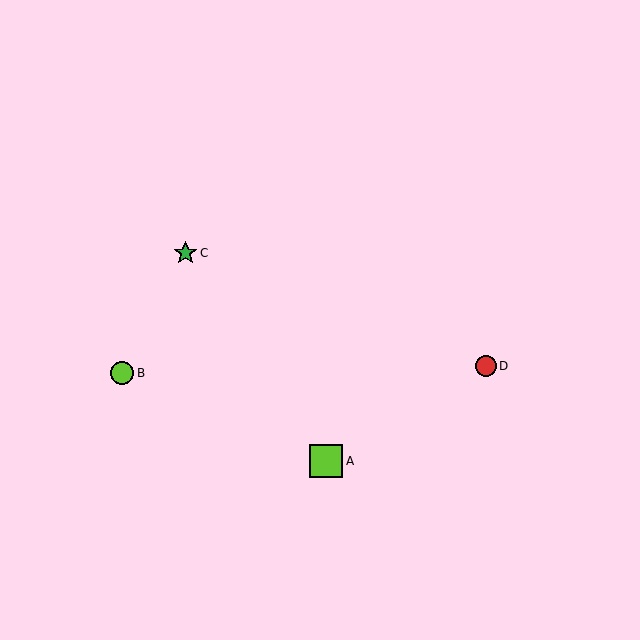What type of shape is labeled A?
Shape A is a lime square.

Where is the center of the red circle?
The center of the red circle is at (486, 366).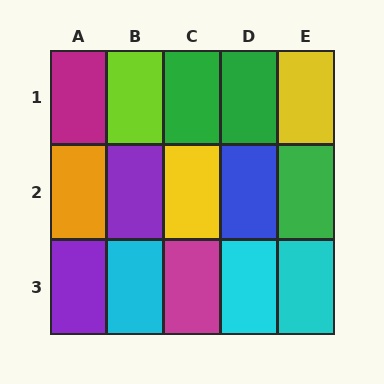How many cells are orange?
1 cell is orange.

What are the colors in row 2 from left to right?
Orange, purple, yellow, blue, green.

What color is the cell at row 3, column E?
Cyan.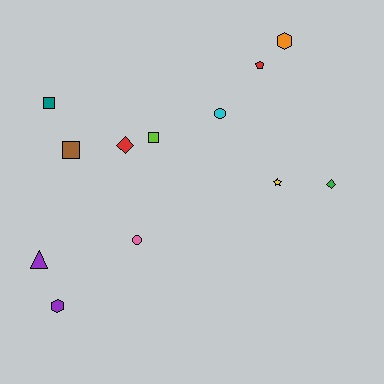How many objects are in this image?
There are 12 objects.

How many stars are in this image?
There is 1 star.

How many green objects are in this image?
There is 1 green object.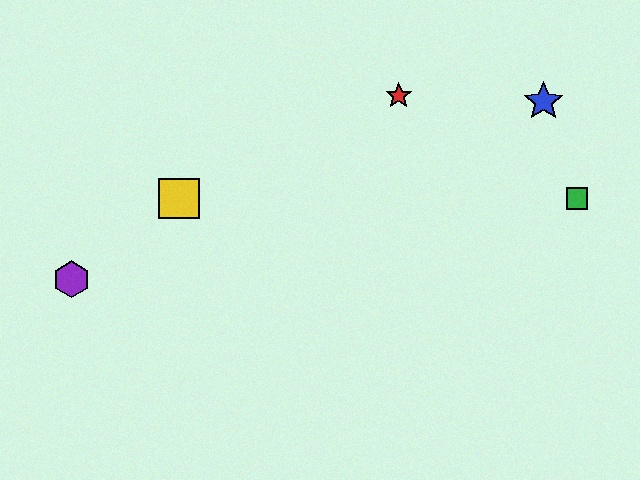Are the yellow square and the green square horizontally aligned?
Yes, both are at y≈198.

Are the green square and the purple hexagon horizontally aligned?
No, the green square is at y≈198 and the purple hexagon is at y≈279.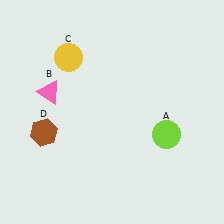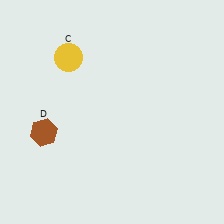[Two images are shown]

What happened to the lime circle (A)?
The lime circle (A) was removed in Image 2. It was in the bottom-right area of Image 1.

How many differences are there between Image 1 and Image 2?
There are 2 differences between the two images.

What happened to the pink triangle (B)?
The pink triangle (B) was removed in Image 2. It was in the top-left area of Image 1.